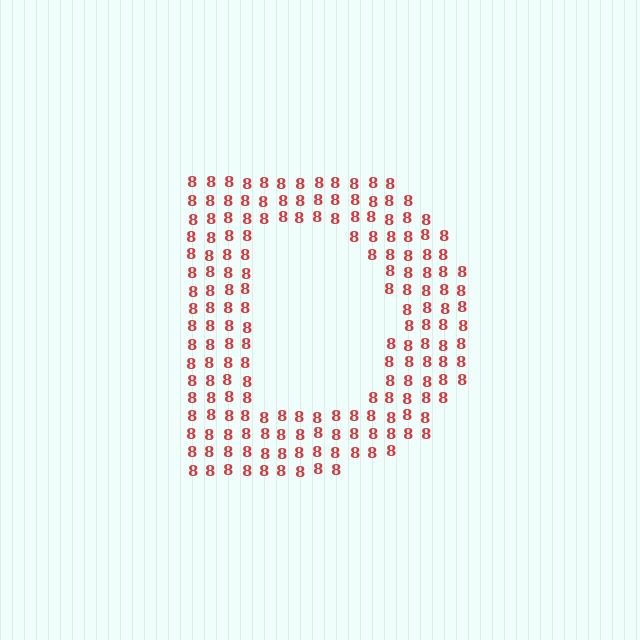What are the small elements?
The small elements are digit 8's.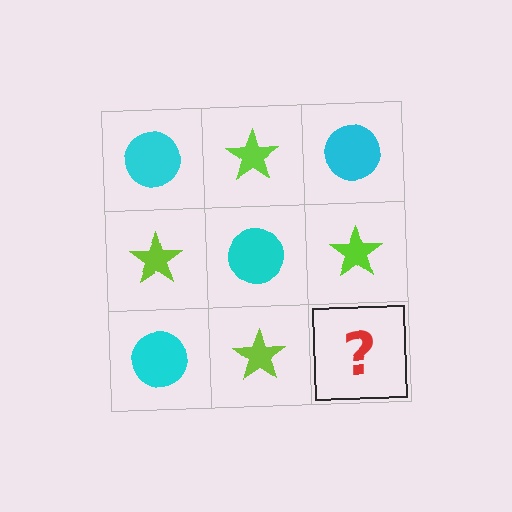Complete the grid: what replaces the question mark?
The question mark should be replaced with a cyan circle.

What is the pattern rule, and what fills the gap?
The rule is that it alternates cyan circle and lime star in a checkerboard pattern. The gap should be filled with a cyan circle.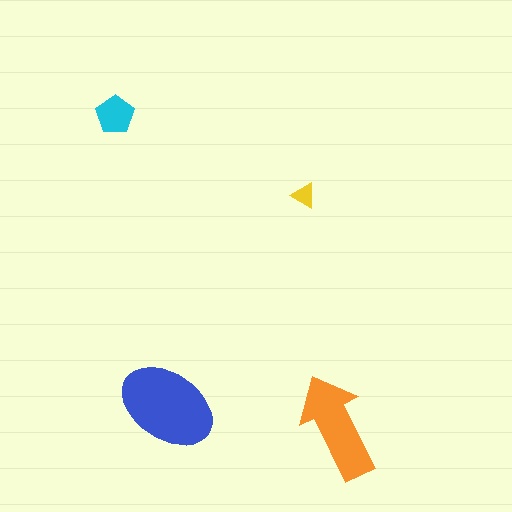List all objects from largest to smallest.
The blue ellipse, the orange arrow, the cyan pentagon, the yellow triangle.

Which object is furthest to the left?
The cyan pentagon is leftmost.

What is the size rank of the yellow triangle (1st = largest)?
4th.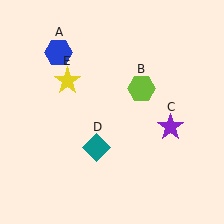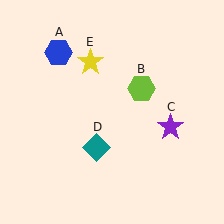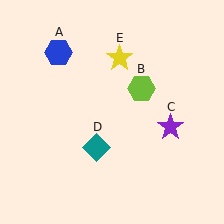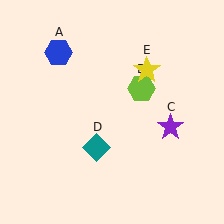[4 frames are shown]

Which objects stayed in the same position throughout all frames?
Blue hexagon (object A) and lime hexagon (object B) and purple star (object C) and teal diamond (object D) remained stationary.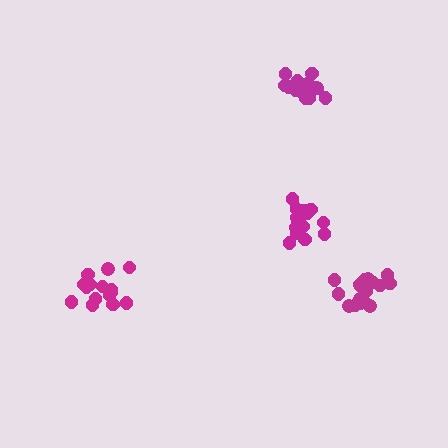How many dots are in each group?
Group 1: 18 dots, Group 2: 18 dots, Group 3: 18 dots, Group 4: 15 dots (69 total).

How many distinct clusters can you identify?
There are 4 distinct clusters.